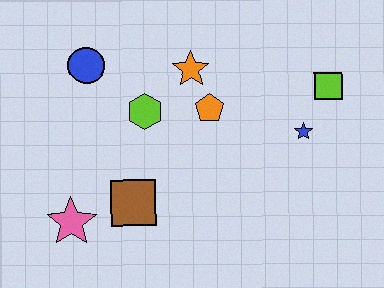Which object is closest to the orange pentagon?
The orange star is closest to the orange pentagon.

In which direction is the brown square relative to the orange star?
The brown square is below the orange star.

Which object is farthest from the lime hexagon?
The lime square is farthest from the lime hexagon.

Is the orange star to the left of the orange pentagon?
Yes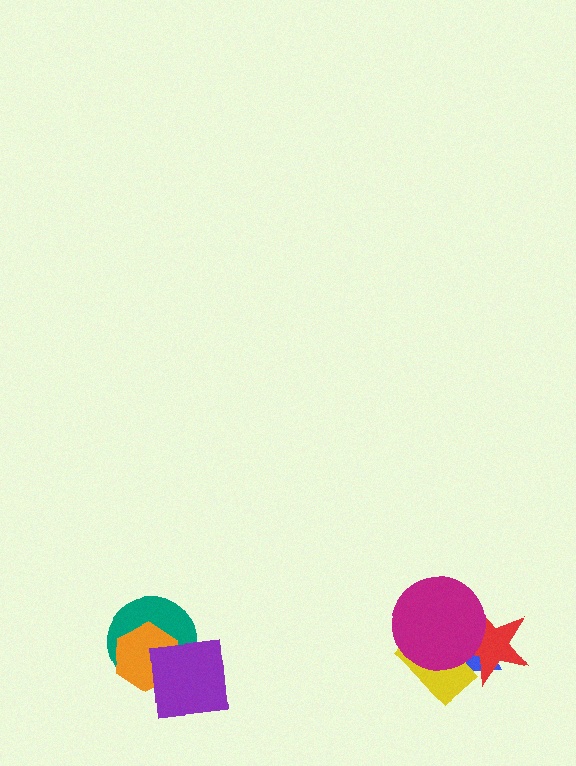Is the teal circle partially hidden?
Yes, it is partially covered by another shape.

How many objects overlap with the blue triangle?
3 objects overlap with the blue triangle.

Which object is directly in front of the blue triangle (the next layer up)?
The yellow rectangle is directly in front of the blue triangle.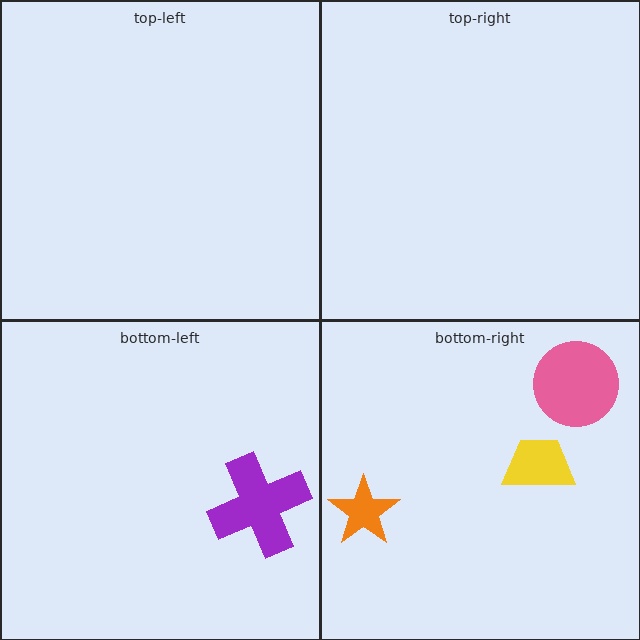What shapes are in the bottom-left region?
The purple cross.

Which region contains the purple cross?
The bottom-left region.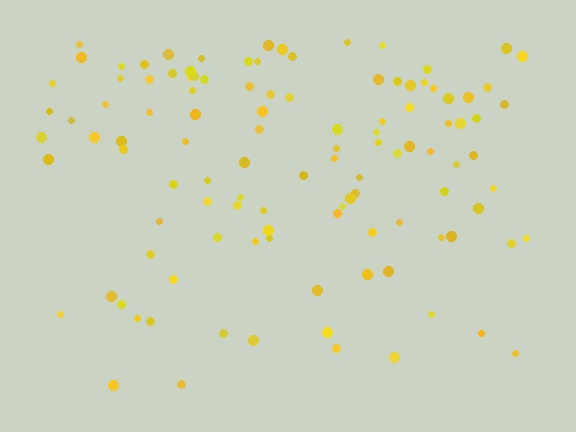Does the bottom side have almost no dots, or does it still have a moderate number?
Still a moderate number, just noticeably fewer than the top.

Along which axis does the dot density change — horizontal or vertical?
Vertical.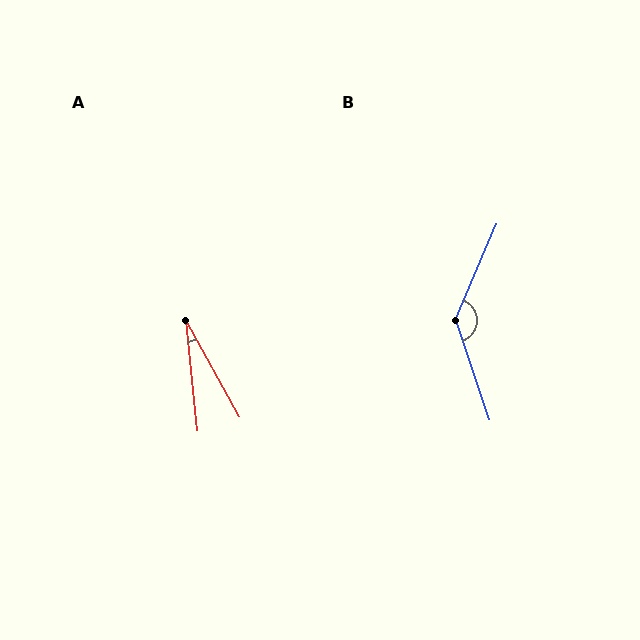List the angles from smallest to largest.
A (23°), B (138°).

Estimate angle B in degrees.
Approximately 138 degrees.